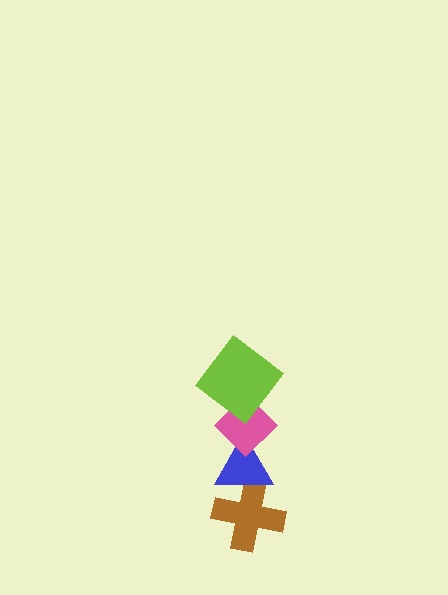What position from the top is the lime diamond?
The lime diamond is 1st from the top.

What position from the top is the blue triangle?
The blue triangle is 3rd from the top.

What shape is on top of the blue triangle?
The pink diamond is on top of the blue triangle.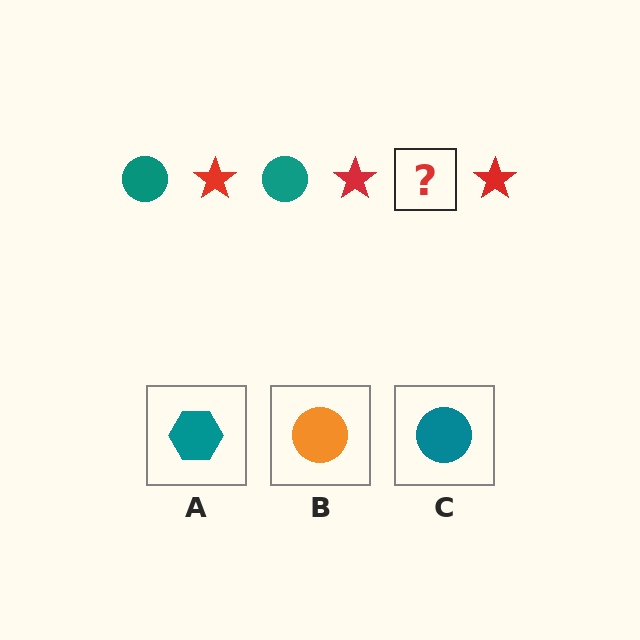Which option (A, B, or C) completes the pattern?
C.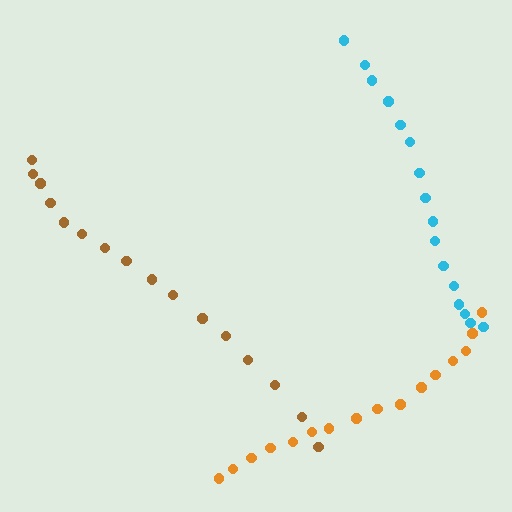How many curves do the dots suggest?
There are 3 distinct paths.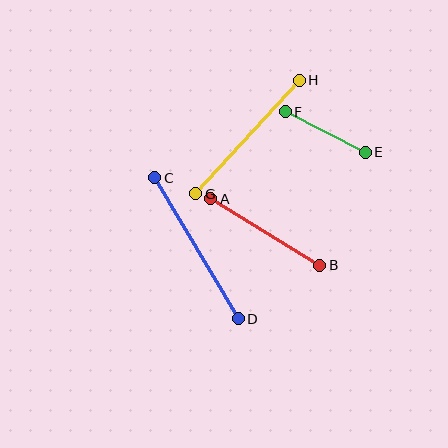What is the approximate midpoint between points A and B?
The midpoint is at approximately (265, 232) pixels.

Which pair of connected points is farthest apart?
Points C and D are farthest apart.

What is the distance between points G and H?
The distance is approximately 153 pixels.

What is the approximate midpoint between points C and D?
The midpoint is at approximately (196, 248) pixels.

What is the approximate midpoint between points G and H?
The midpoint is at approximately (247, 137) pixels.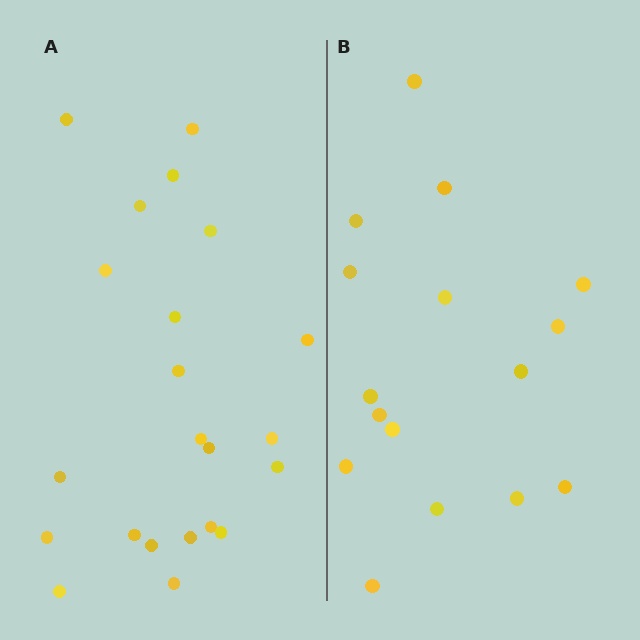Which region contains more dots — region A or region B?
Region A (the left region) has more dots.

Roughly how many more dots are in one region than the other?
Region A has about 6 more dots than region B.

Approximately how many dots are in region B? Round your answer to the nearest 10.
About 20 dots. (The exact count is 16, which rounds to 20.)